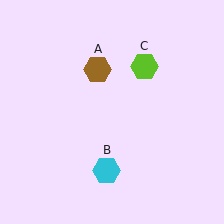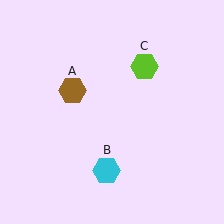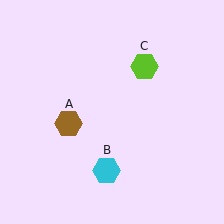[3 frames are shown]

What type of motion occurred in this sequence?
The brown hexagon (object A) rotated counterclockwise around the center of the scene.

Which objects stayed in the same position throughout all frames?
Cyan hexagon (object B) and lime hexagon (object C) remained stationary.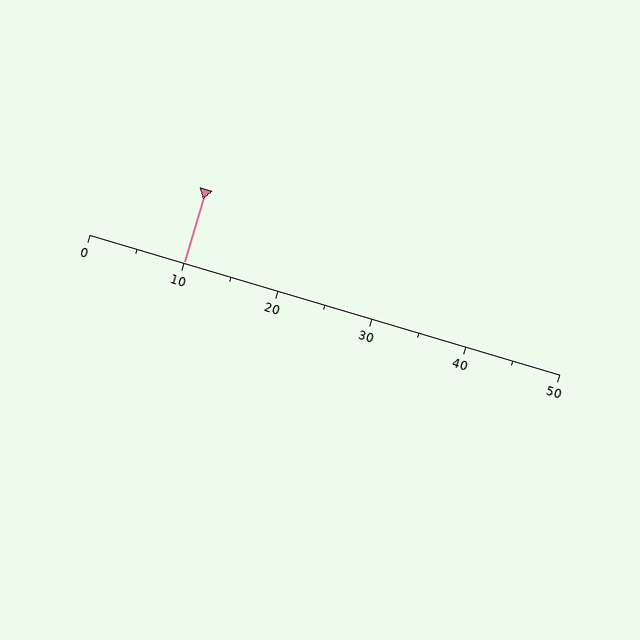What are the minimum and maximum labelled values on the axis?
The axis runs from 0 to 50.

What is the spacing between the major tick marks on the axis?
The major ticks are spaced 10 apart.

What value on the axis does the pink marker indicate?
The marker indicates approximately 10.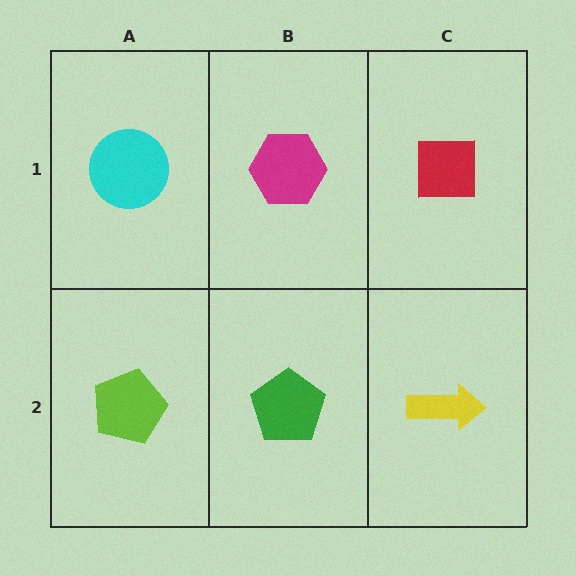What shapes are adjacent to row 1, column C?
A yellow arrow (row 2, column C), a magenta hexagon (row 1, column B).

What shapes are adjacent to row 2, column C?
A red square (row 1, column C), a green pentagon (row 2, column B).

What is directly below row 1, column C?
A yellow arrow.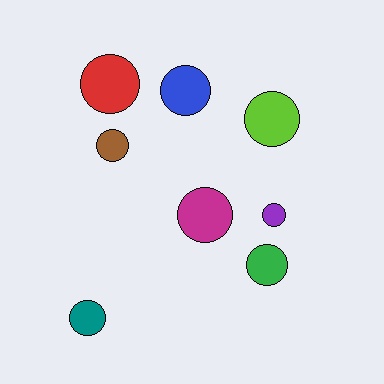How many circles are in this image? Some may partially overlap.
There are 8 circles.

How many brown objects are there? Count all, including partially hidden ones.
There is 1 brown object.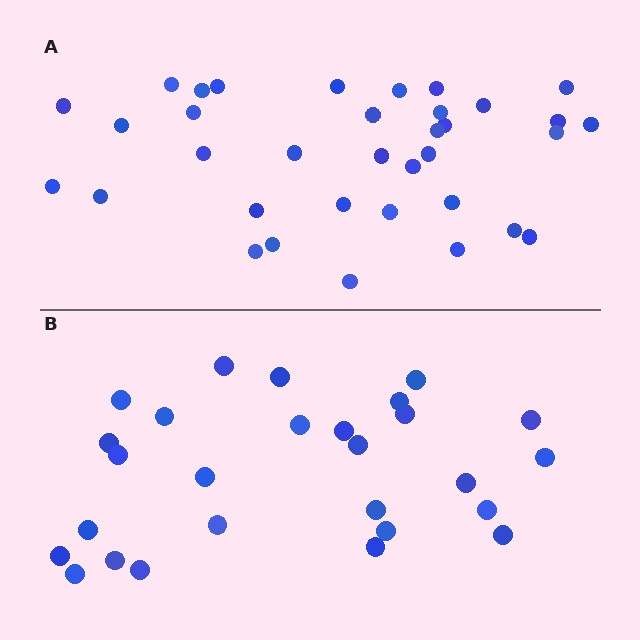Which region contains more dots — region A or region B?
Region A (the top region) has more dots.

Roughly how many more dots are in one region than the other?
Region A has roughly 8 or so more dots than region B.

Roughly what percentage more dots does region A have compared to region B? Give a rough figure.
About 30% more.